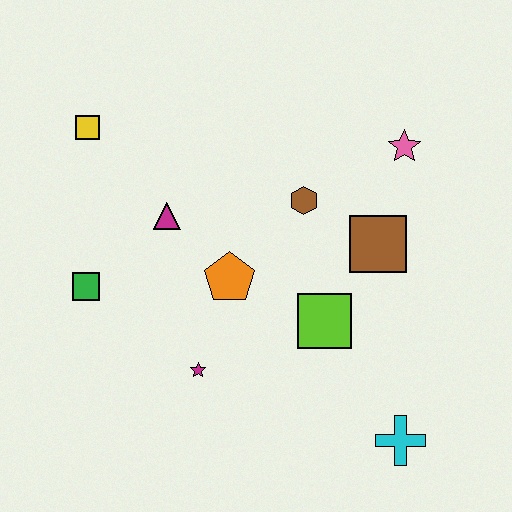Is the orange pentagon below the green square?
No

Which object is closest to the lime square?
The brown square is closest to the lime square.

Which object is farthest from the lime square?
The yellow square is farthest from the lime square.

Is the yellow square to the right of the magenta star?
No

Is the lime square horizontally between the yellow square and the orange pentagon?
No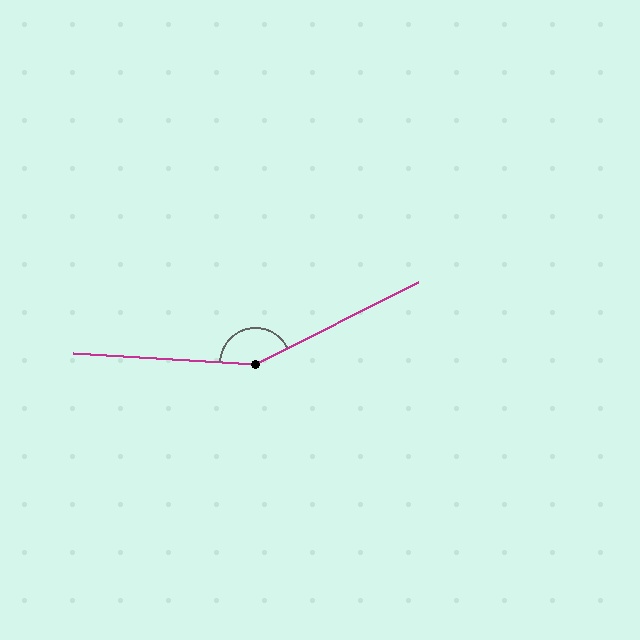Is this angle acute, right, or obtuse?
It is obtuse.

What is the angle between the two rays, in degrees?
Approximately 150 degrees.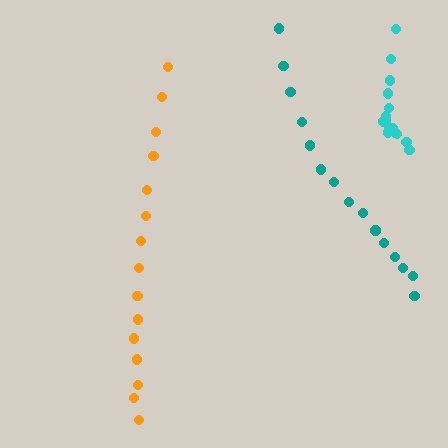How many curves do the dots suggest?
There are 3 distinct paths.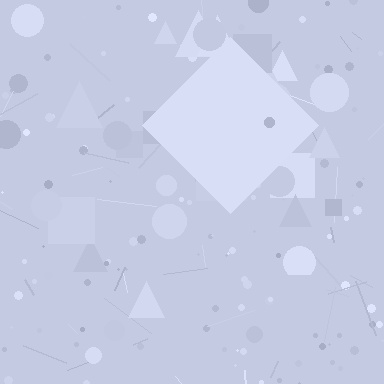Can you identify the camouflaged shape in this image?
The camouflaged shape is a diamond.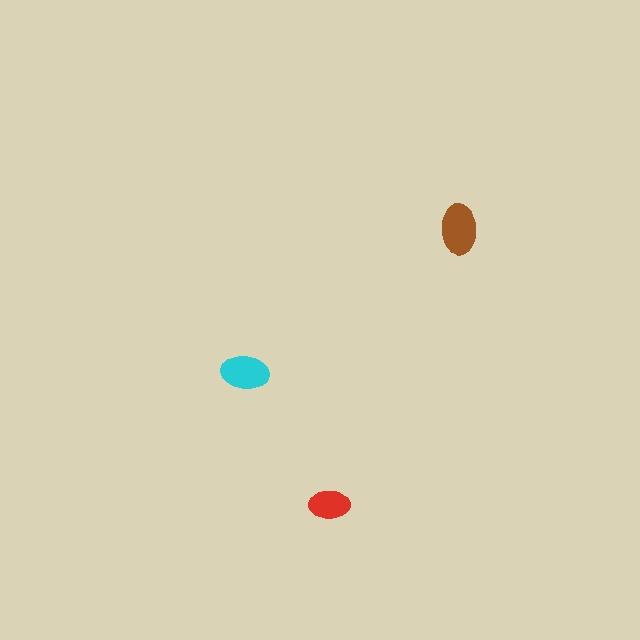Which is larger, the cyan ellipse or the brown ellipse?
The brown one.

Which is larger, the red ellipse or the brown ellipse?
The brown one.